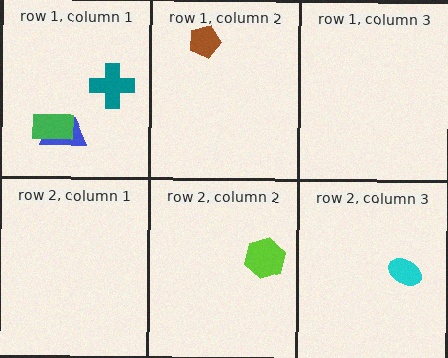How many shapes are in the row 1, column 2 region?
1.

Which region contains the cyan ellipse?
The row 2, column 3 region.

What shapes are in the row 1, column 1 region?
The blue trapezoid, the green rectangle, the teal cross.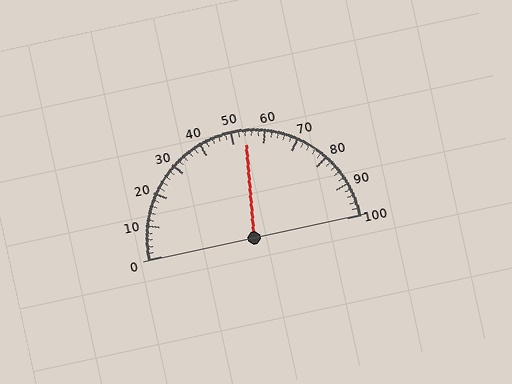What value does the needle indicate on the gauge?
The needle indicates approximately 54.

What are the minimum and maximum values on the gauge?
The gauge ranges from 0 to 100.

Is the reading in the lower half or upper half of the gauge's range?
The reading is in the upper half of the range (0 to 100).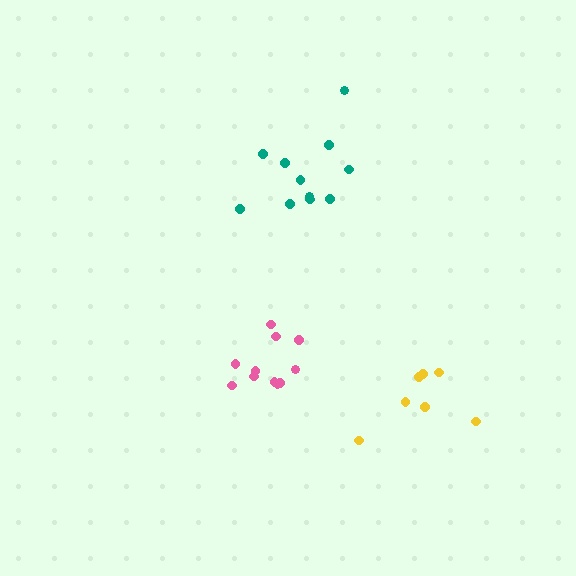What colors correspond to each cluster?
The clusters are colored: teal, pink, yellow.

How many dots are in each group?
Group 1: 11 dots, Group 2: 11 dots, Group 3: 7 dots (29 total).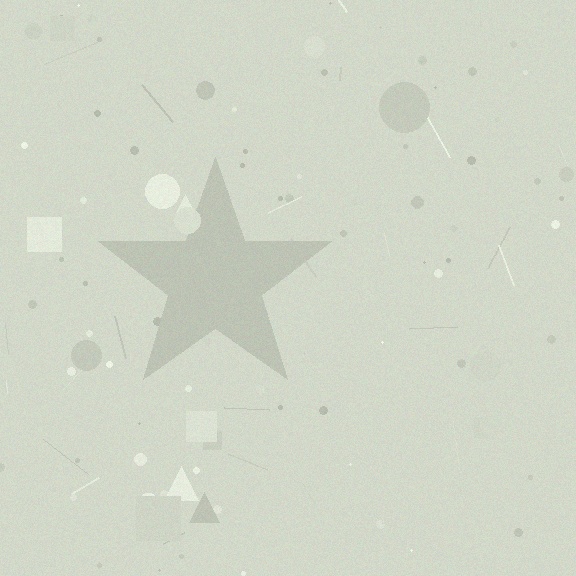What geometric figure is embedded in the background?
A star is embedded in the background.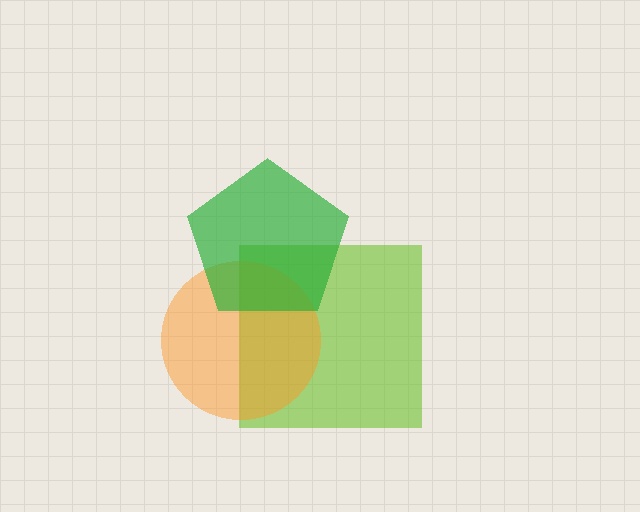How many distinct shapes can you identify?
There are 3 distinct shapes: a lime square, an orange circle, a green pentagon.